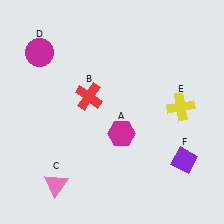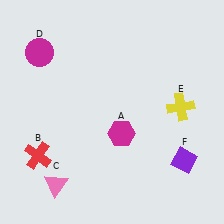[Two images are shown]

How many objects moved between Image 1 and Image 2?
1 object moved between the two images.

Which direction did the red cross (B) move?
The red cross (B) moved down.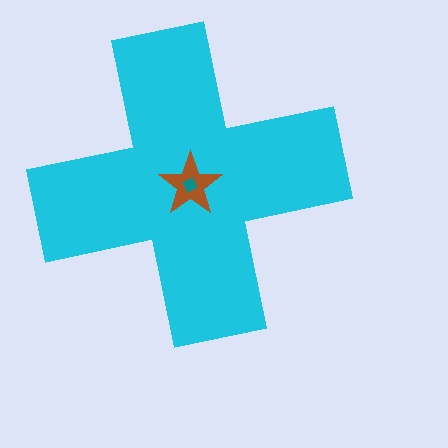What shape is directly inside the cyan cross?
The brown star.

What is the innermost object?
The teal diamond.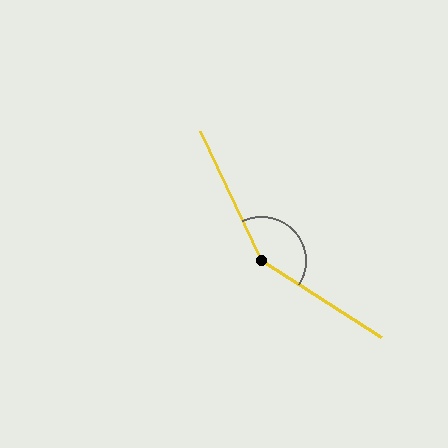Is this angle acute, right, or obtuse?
It is obtuse.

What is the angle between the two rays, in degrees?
Approximately 148 degrees.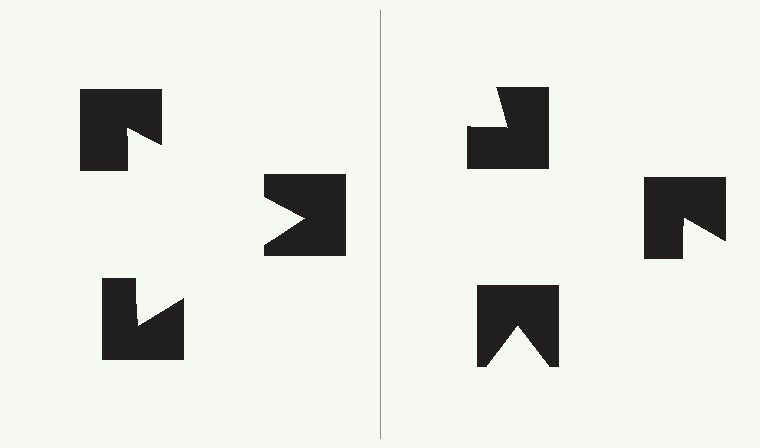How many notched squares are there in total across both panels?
6 — 3 on each side.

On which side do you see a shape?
An illusory triangle appears on the left side. On the right side the wedge cuts are rotated, so no coherent shape forms.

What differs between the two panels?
The notched squares are positioned identically on both sides; only the wedge orientations differ. On the left they align to a triangle; on the right they are misaligned.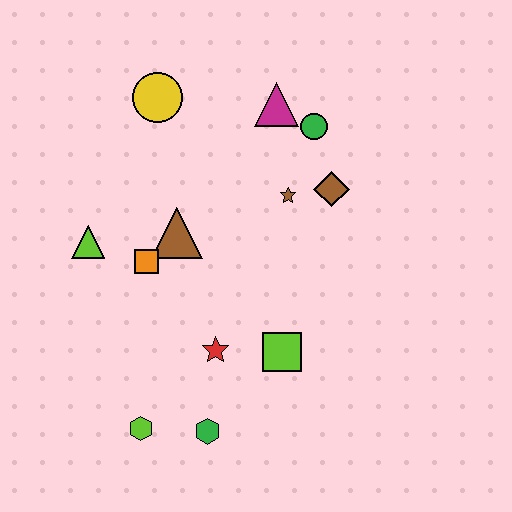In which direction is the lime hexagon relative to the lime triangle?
The lime hexagon is below the lime triangle.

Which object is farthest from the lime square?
The yellow circle is farthest from the lime square.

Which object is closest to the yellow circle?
The magenta triangle is closest to the yellow circle.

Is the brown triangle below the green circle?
Yes